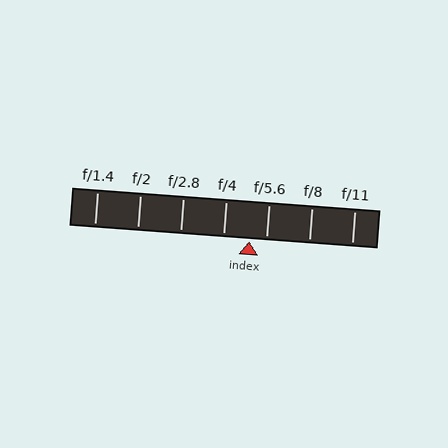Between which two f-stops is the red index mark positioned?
The index mark is between f/4 and f/5.6.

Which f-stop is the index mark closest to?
The index mark is closest to f/5.6.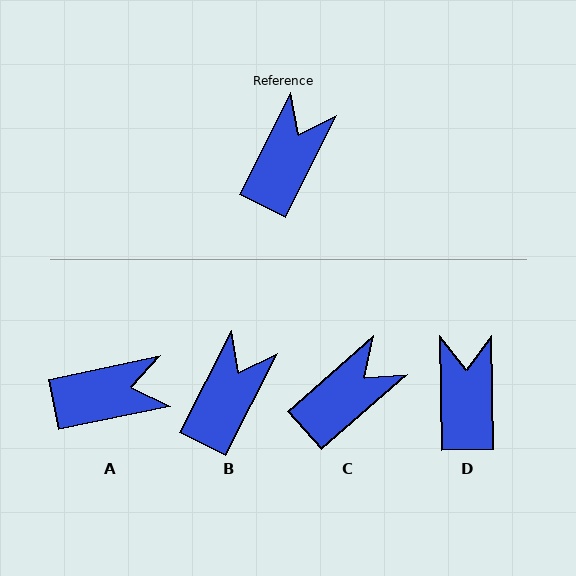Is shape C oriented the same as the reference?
No, it is off by about 22 degrees.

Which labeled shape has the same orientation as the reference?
B.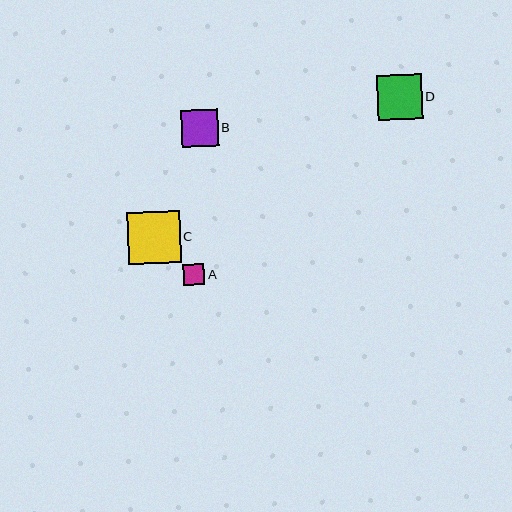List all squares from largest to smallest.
From largest to smallest: C, D, B, A.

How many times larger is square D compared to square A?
Square D is approximately 2.1 times the size of square A.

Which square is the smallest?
Square A is the smallest with a size of approximately 22 pixels.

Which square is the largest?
Square C is the largest with a size of approximately 52 pixels.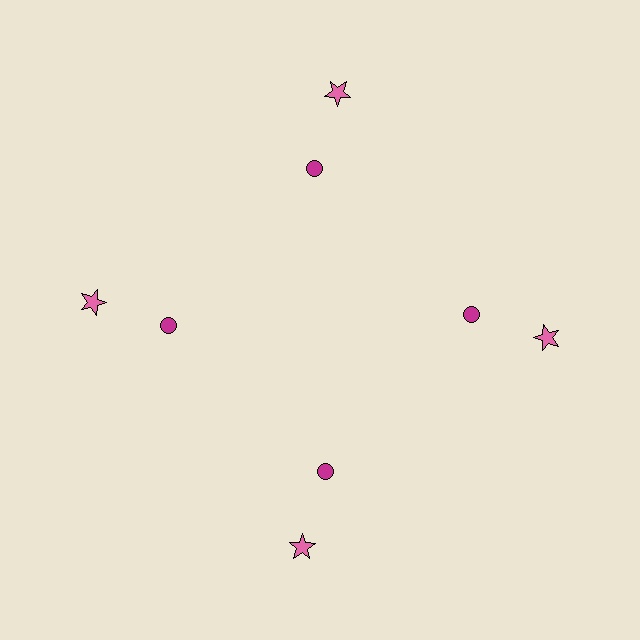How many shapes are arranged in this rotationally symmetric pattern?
There are 8 shapes, arranged in 4 groups of 2.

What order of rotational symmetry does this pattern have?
This pattern has 4-fold rotational symmetry.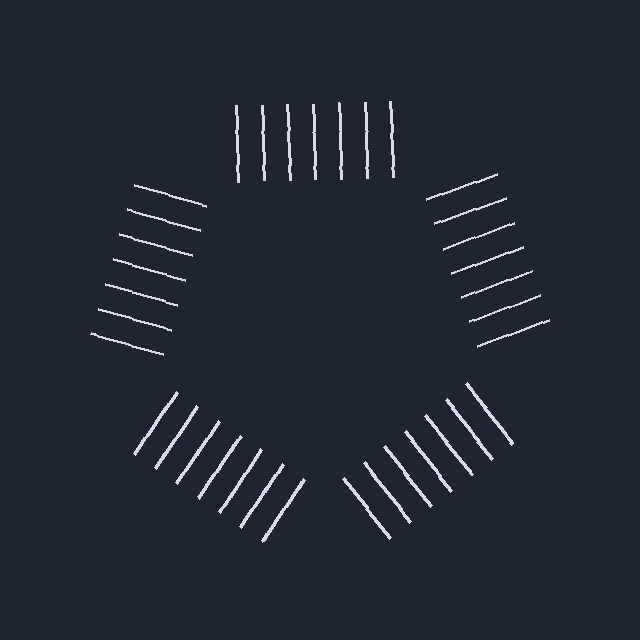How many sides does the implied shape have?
5 sides — the line-ends trace a pentagon.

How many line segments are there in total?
35 — 7 along each of the 5 edges.